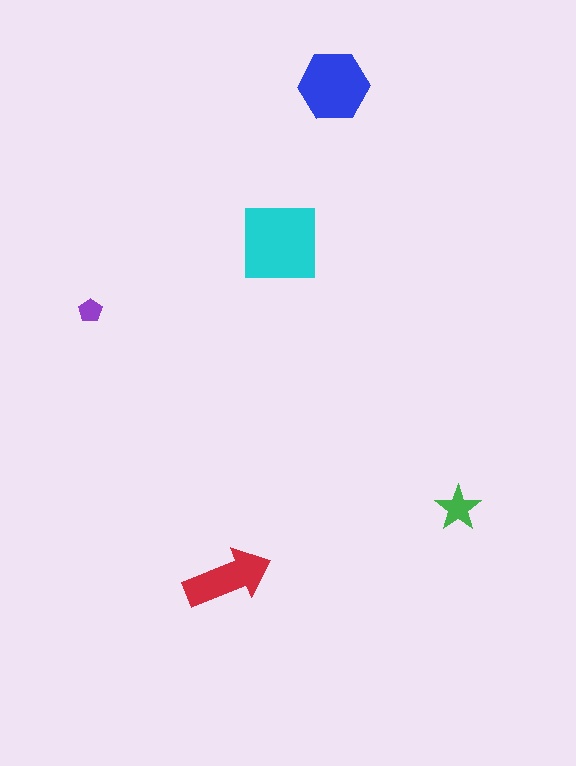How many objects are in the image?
There are 5 objects in the image.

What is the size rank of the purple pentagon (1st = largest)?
5th.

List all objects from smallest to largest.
The purple pentagon, the green star, the red arrow, the blue hexagon, the cyan square.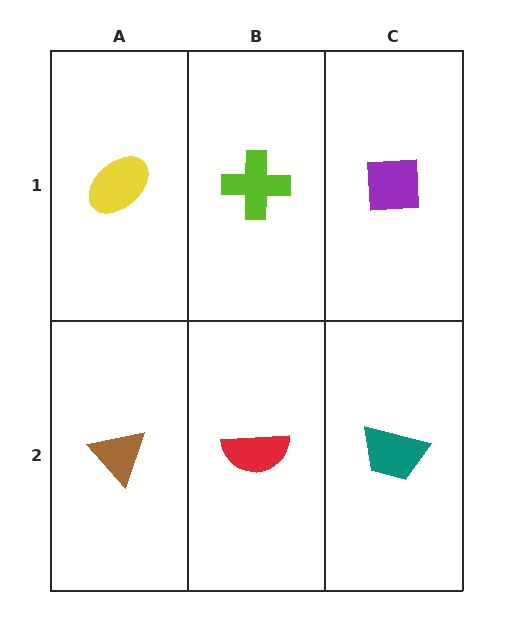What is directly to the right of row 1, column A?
A lime cross.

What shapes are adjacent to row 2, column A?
A yellow ellipse (row 1, column A), a red semicircle (row 2, column B).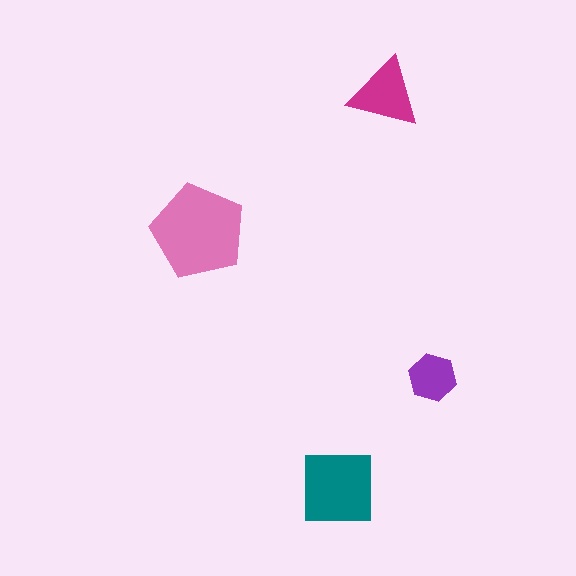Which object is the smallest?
The purple hexagon.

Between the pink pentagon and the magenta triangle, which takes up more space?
The pink pentagon.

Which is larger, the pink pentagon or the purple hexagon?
The pink pentagon.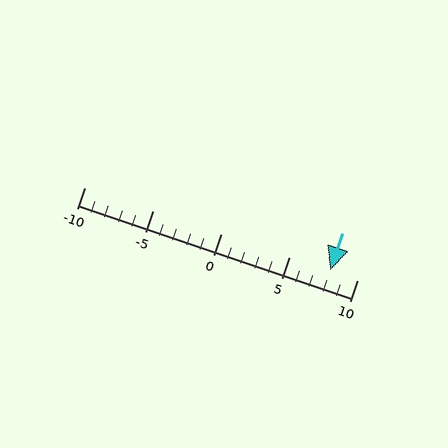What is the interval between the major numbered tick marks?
The major tick marks are spaced 5 units apart.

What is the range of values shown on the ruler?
The ruler shows values from -10 to 10.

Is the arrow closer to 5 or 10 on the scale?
The arrow is closer to 10.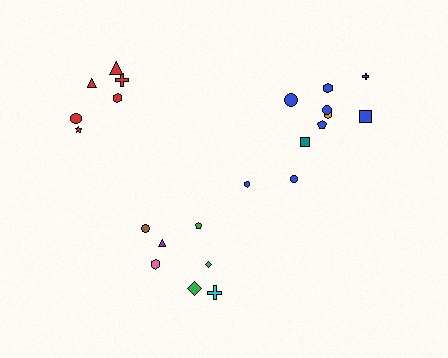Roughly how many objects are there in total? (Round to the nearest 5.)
Roughly 25 objects in total.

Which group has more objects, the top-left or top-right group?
The top-right group.